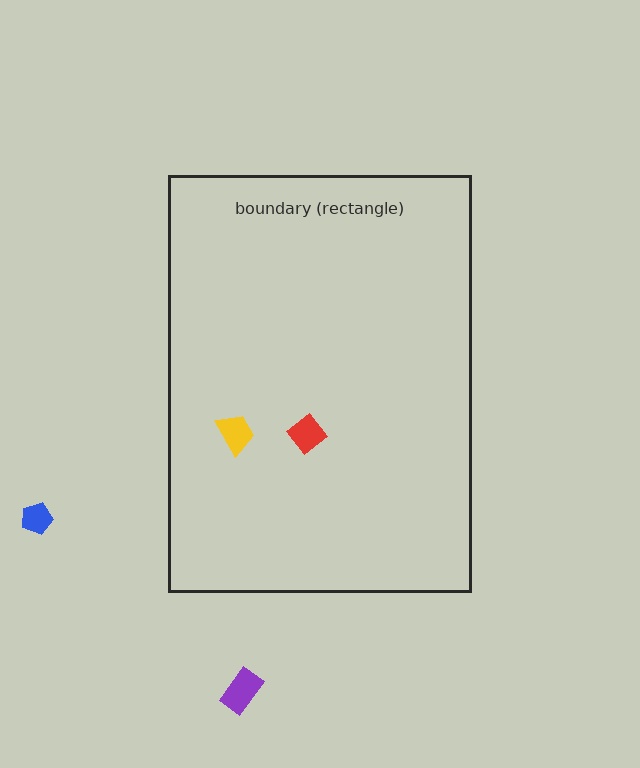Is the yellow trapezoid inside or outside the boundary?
Inside.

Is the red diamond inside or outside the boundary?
Inside.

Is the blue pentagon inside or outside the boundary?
Outside.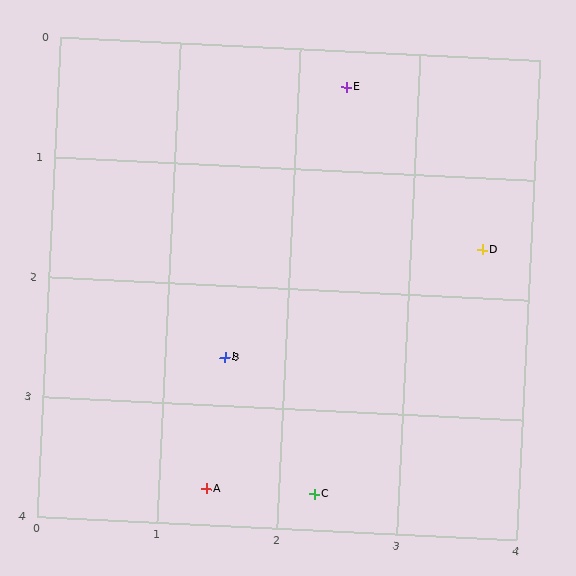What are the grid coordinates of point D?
Point D is at approximately (3.6, 1.6).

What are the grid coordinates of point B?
Point B is at approximately (1.5, 2.6).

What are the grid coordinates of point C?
Point C is at approximately (2.3, 3.7).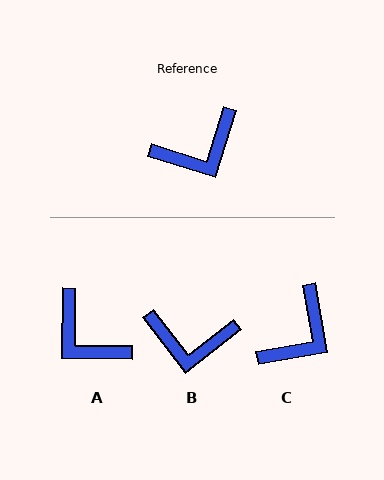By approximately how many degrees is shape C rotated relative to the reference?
Approximately 27 degrees counter-clockwise.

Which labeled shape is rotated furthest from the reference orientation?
A, about 73 degrees away.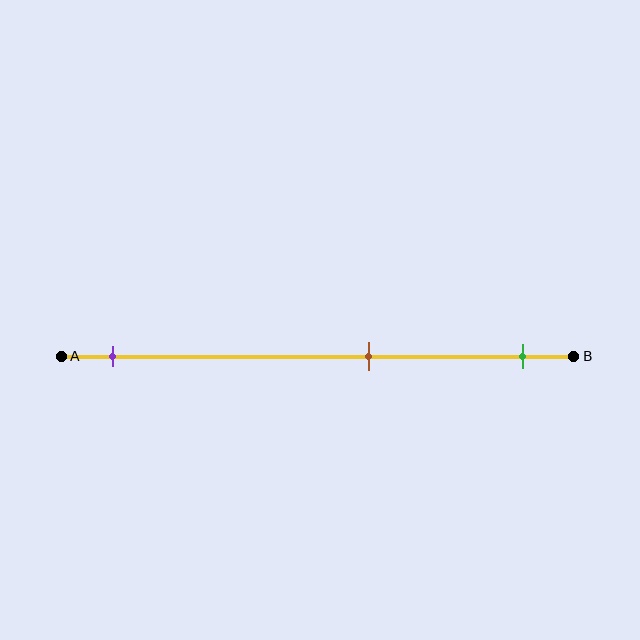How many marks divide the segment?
There are 3 marks dividing the segment.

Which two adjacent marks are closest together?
The brown and green marks are the closest adjacent pair.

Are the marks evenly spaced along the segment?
No, the marks are not evenly spaced.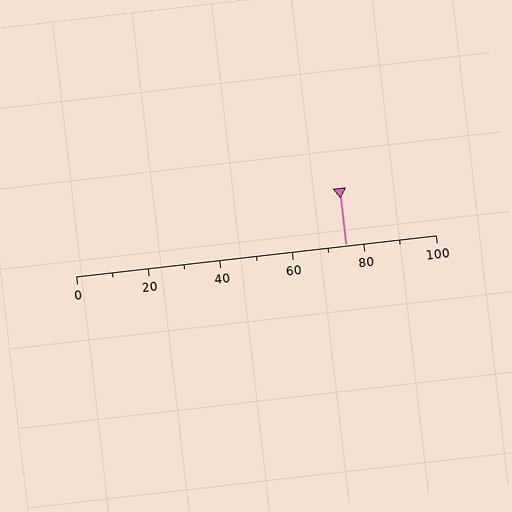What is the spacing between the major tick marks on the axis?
The major ticks are spaced 20 apart.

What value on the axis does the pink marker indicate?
The marker indicates approximately 75.